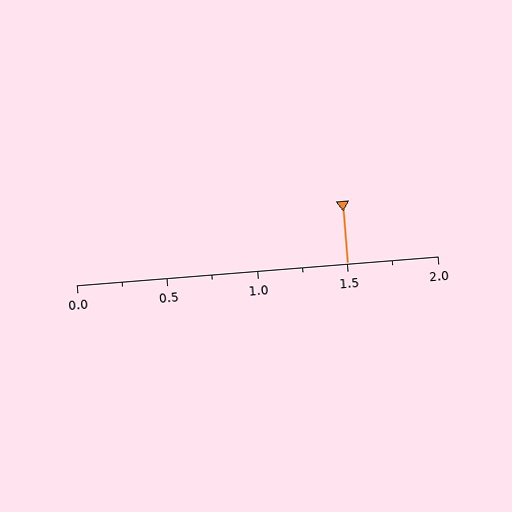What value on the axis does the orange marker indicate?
The marker indicates approximately 1.5.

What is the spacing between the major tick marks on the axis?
The major ticks are spaced 0.5 apart.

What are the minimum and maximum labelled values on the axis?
The axis runs from 0.0 to 2.0.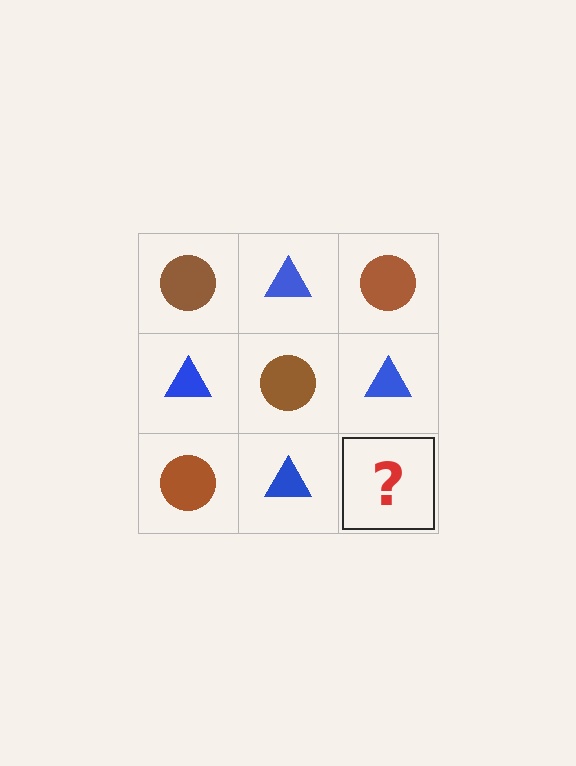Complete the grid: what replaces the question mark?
The question mark should be replaced with a brown circle.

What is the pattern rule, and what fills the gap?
The rule is that it alternates brown circle and blue triangle in a checkerboard pattern. The gap should be filled with a brown circle.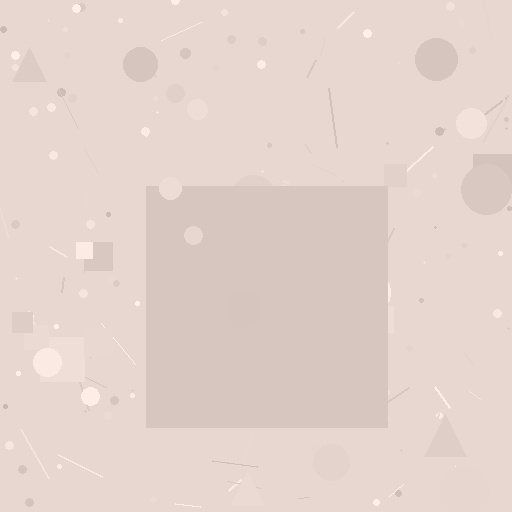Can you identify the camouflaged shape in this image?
The camouflaged shape is a square.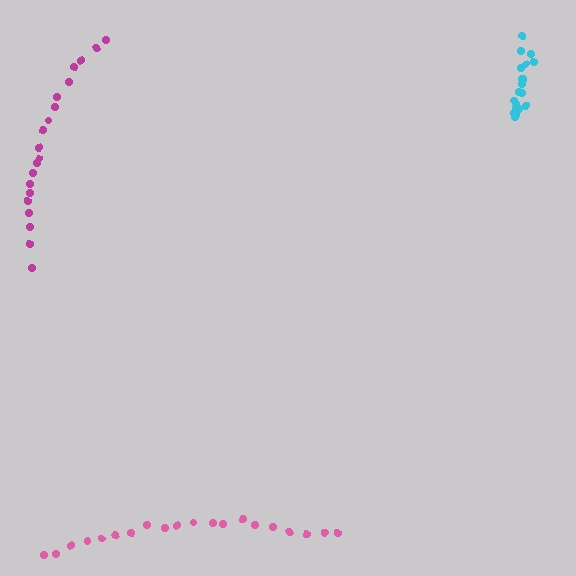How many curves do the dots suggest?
There are 3 distinct paths.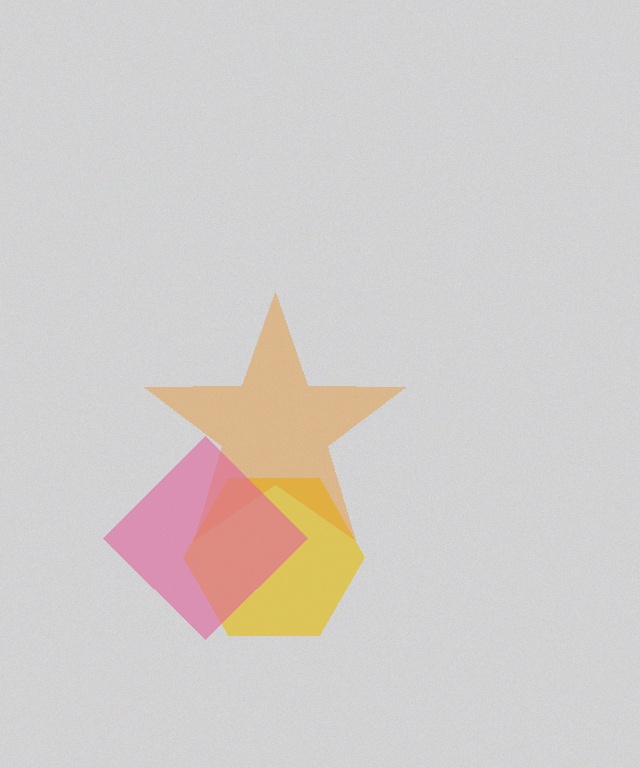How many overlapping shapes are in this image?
There are 3 overlapping shapes in the image.